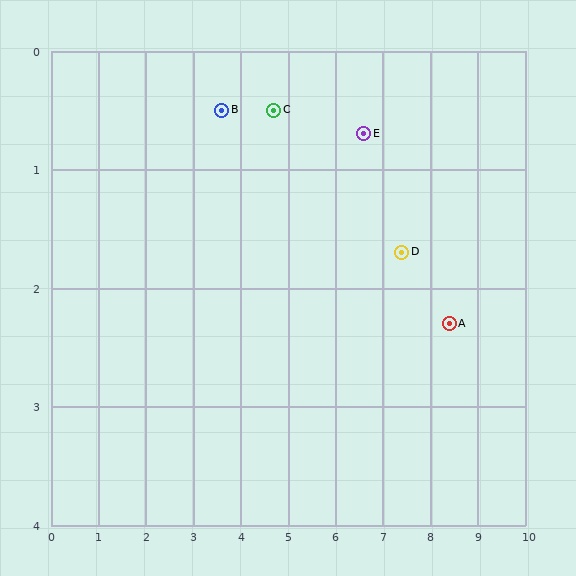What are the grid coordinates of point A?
Point A is at approximately (8.4, 2.3).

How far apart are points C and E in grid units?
Points C and E are about 1.9 grid units apart.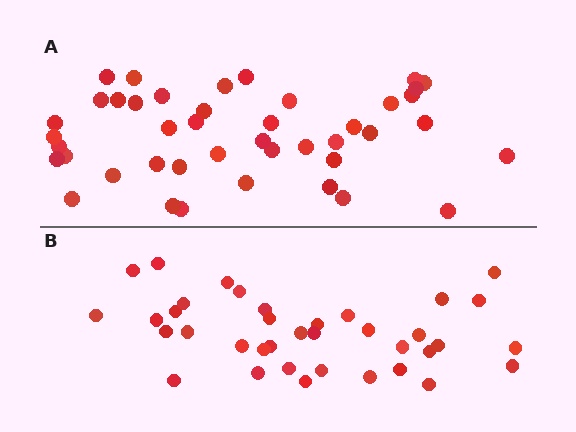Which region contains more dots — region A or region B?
Region A (the top region) has more dots.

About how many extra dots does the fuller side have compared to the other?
Region A has about 6 more dots than region B.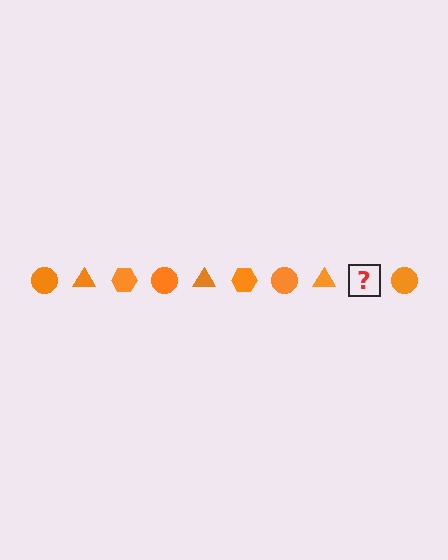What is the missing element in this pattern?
The missing element is an orange hexagon.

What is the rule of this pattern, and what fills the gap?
The rule is that the pattern cycles through circle, triangle, hexagon shapes in orange. The gap should be filled with an orange hexagon.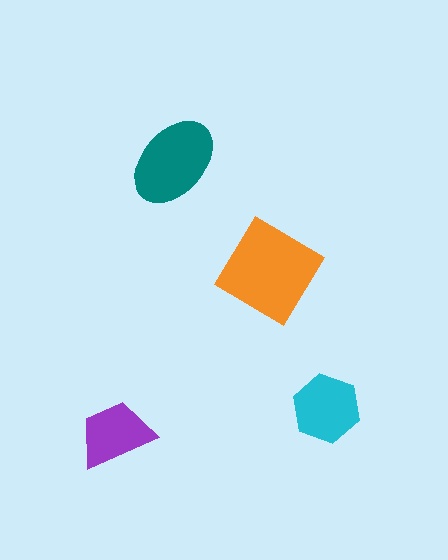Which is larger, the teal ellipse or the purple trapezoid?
The teal ellipse.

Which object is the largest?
The orange diamond.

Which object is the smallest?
The purple trapezoid.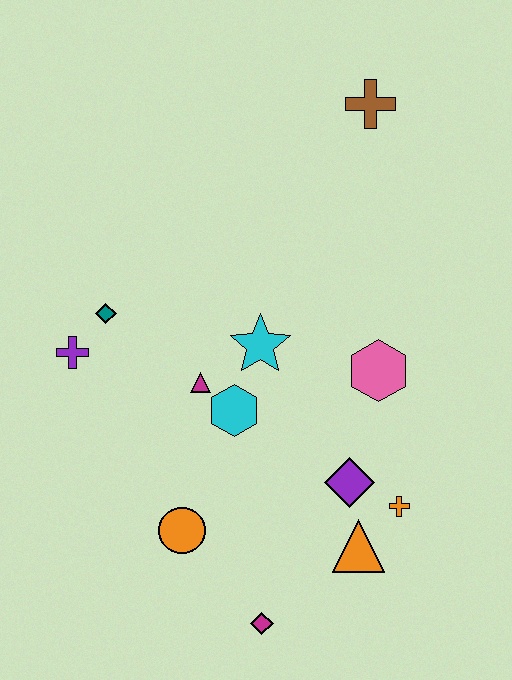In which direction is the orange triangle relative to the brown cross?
The orange triangle is below the brown cross.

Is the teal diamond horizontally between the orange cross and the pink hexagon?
No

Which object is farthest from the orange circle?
The brown cross is farthest from the orange circle.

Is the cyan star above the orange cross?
Yes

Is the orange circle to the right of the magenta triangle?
No